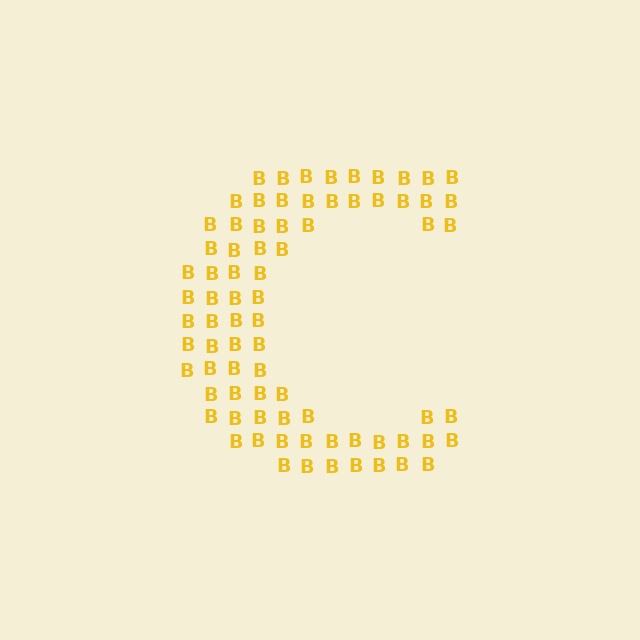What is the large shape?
The large shape is the letter C.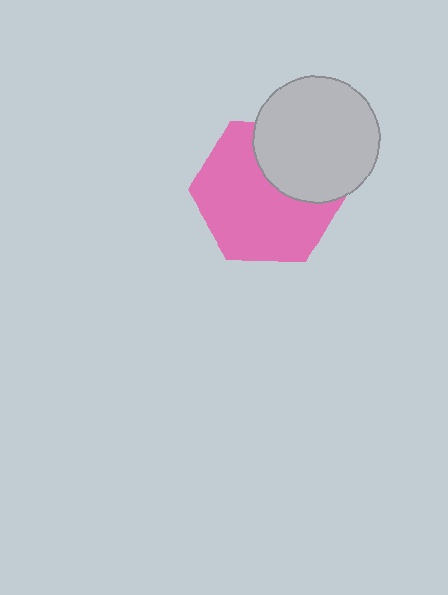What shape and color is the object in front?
The object in front is a light gray circle.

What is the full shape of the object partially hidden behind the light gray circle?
The partially hidden object is a pink hexagon.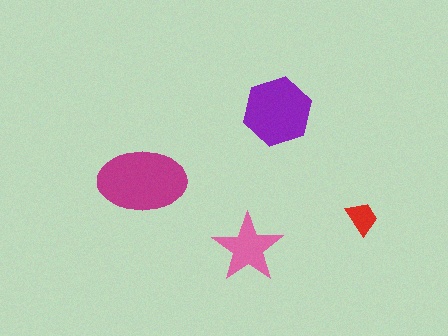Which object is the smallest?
The red trapezoid.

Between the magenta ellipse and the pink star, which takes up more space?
The magenta ellipse.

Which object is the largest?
The magenta ellipse.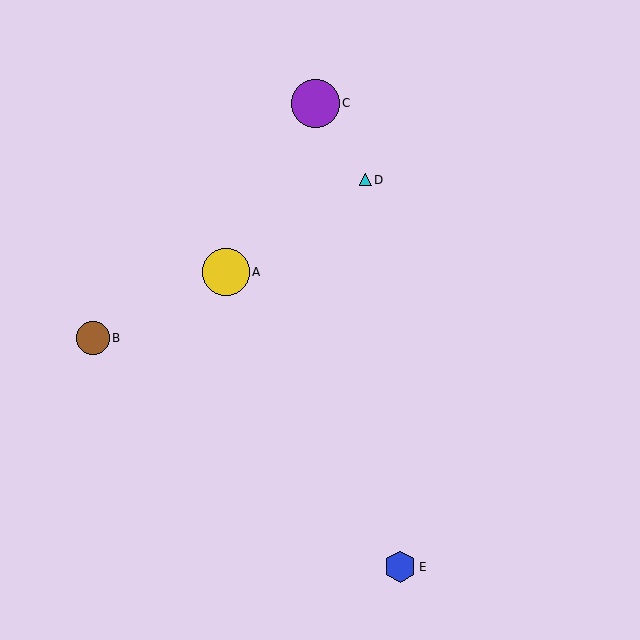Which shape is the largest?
The purple circle (labeled C) is the largest.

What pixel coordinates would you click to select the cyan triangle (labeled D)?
Click at (365, 180) to select the cyan triangle D.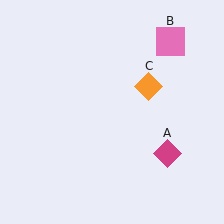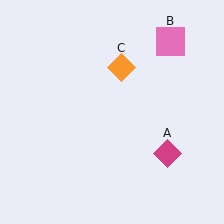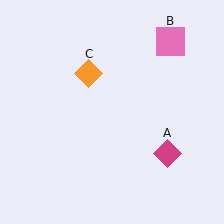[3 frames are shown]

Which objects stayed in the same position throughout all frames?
Magenta diamond (object A) and pink square (object B) remained stationary.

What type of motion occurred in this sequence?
The orange diamond (object C) rotated counterclockwise around the center of the scene.